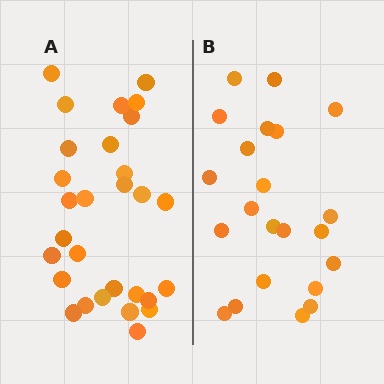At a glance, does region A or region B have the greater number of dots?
Region A (the left region) has more dots.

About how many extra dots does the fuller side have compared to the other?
Region A has roughly 8 or so more dots than region B.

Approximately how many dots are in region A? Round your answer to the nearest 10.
About 30 dots. (The exact count is 29, which rounds to 30.)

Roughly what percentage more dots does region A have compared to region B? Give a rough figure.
About 30% more.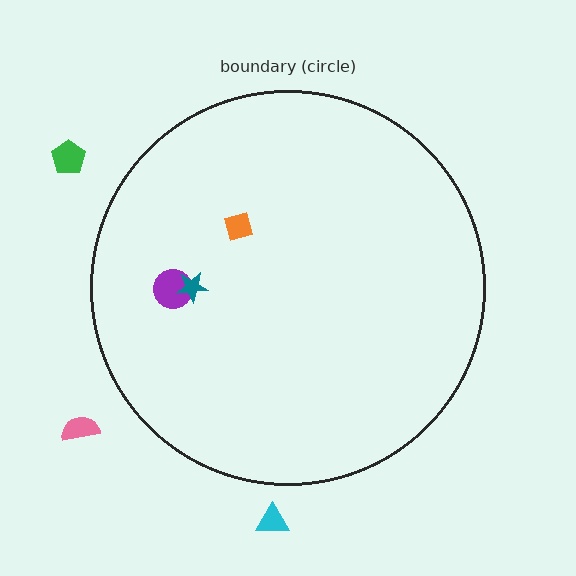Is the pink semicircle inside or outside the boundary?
Outside.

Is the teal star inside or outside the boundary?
Inside.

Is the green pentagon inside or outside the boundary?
Outside.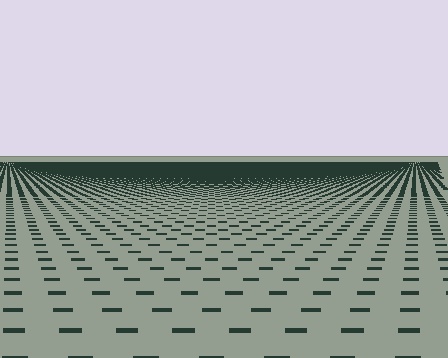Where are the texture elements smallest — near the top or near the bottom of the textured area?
Near the top.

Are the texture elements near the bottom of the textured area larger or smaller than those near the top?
Larger. Near the bottom, elements are closer to the viewer and appear at a bigger on-screen size.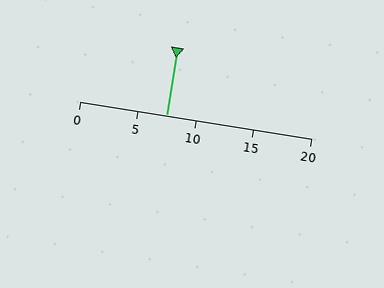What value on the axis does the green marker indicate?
The marker indicates approximately 7.5.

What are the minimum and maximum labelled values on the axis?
The axis runs from 0 to 20.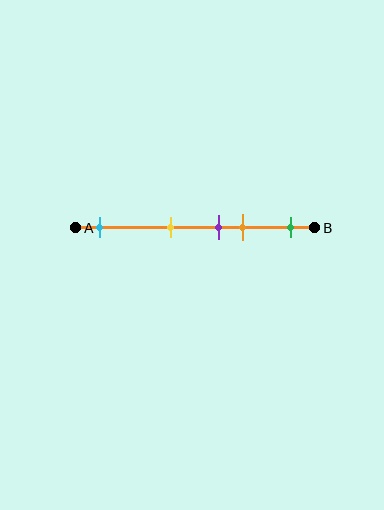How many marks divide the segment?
There are 5 marks dividing the segment.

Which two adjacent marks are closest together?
The purple and orange marks are the closest adjacent pair.